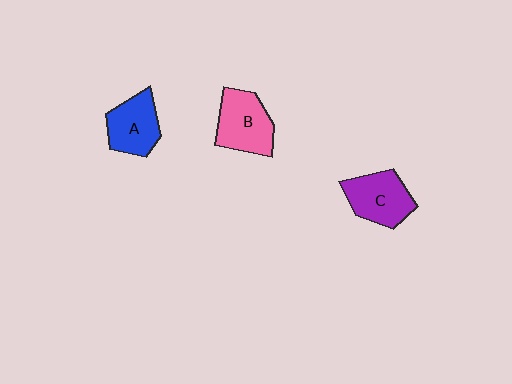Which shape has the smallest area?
Shape A (blue).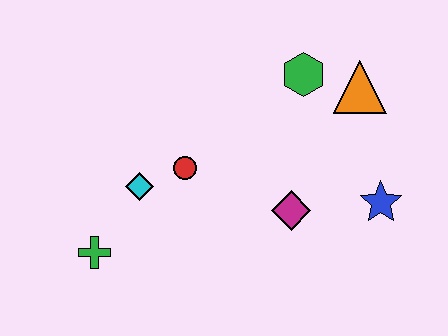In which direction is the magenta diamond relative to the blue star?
The magenta diamond is to the left of the blue star.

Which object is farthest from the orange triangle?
The green cross is farthest from the orange triangle.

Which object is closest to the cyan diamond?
The red circle is closest to the cyan diamond.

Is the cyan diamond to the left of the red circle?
Yes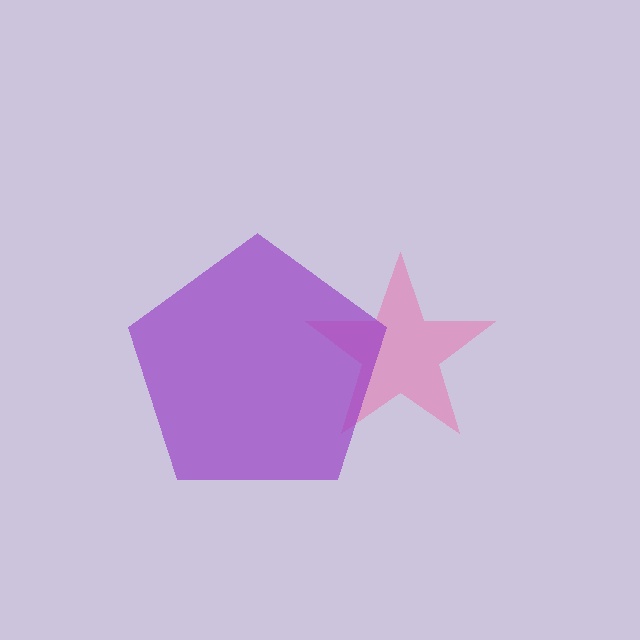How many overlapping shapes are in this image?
There are 2 overlapping shapes in the image.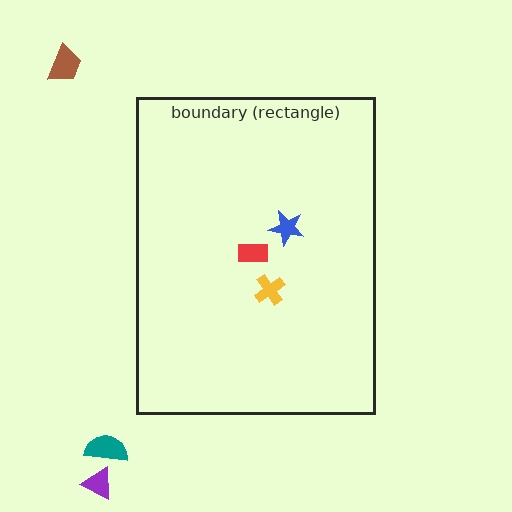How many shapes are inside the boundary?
3 inside, 3 outside.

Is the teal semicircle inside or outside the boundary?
Outside.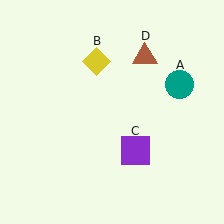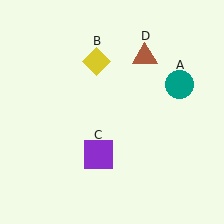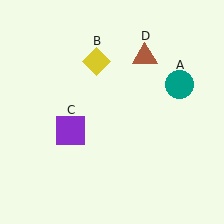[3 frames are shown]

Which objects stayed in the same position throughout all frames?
Teal circle (object A) and yellow diamond (object B) and brown triangle (object D) remained stationary.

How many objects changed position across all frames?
1 object changed position: purple square (object C).